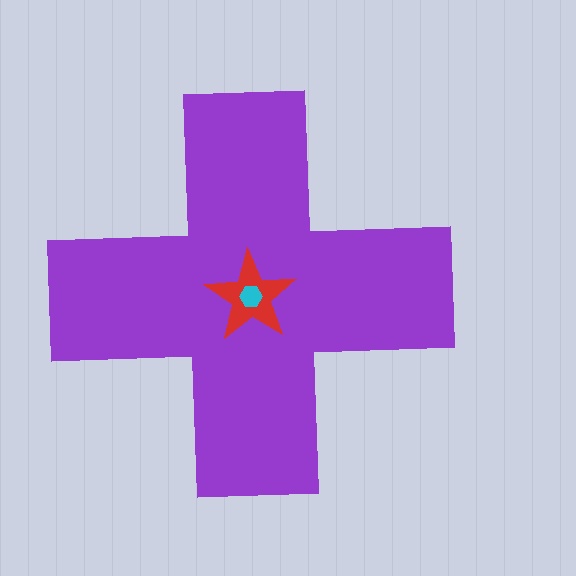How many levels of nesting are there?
3.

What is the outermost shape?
The purple cross.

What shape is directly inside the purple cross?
The red star.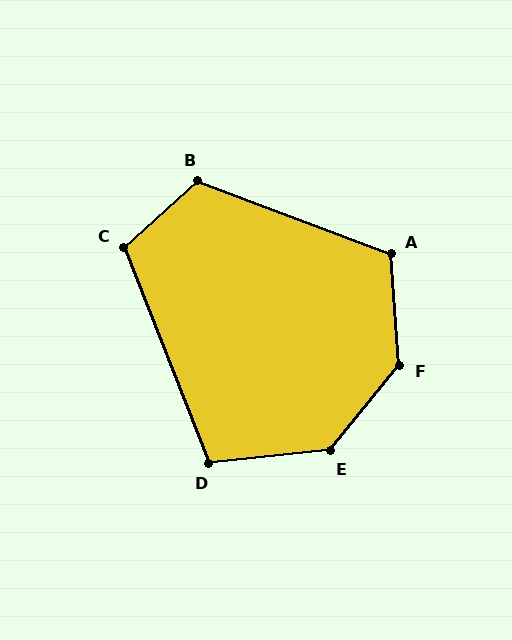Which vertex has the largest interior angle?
F, at approximately 137 degrees.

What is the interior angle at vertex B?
Approximately 117 degrees (obtuse).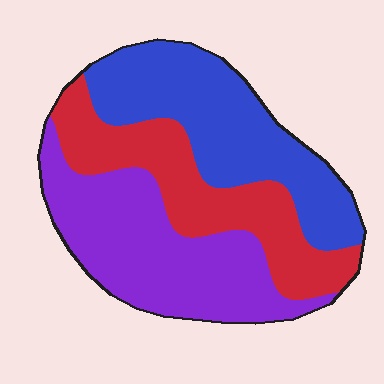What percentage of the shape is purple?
Purple covers roughly 35% of the shape.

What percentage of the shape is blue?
Blue covers roughly 35% of the shape.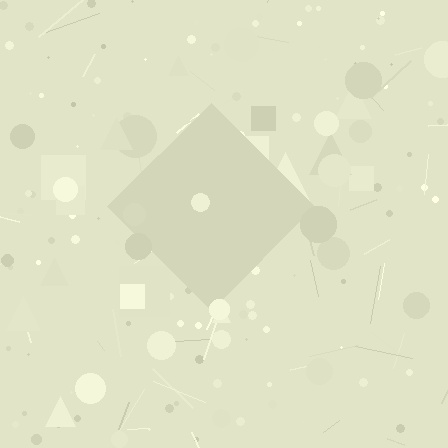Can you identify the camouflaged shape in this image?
The camouflaged shape is a diamond.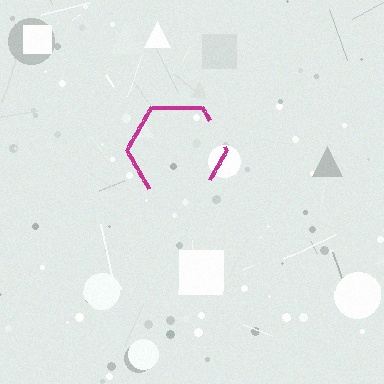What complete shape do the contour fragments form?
The contour fragments form a hexagon.